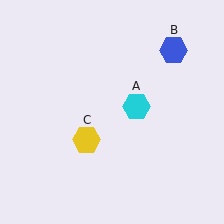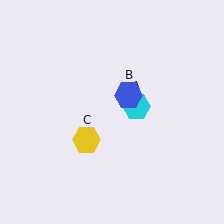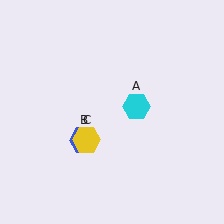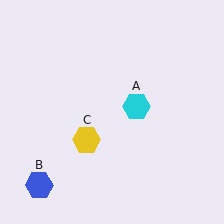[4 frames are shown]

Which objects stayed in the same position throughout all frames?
Cyan hexagon (object A) and yellow hexagon (object C) remained stationary.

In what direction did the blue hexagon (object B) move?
The blue hexagon (object B) moved down and to the left.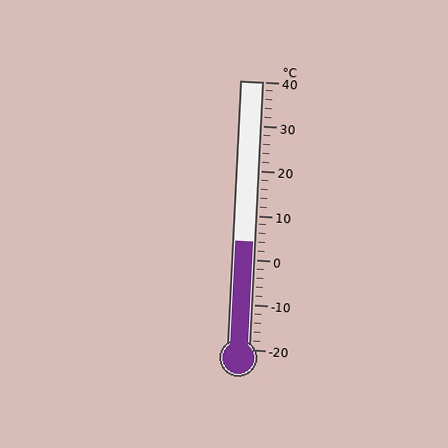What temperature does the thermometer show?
The thermometer shows approximately 4°C.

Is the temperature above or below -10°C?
The temperature is above -10°C.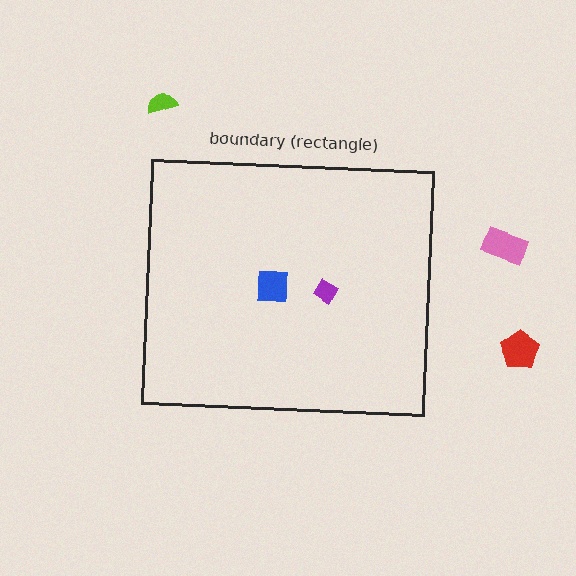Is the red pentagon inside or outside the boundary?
Outside.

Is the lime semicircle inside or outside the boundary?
Outside.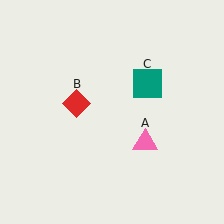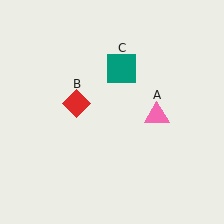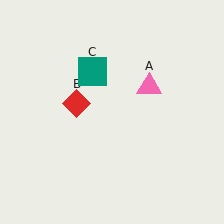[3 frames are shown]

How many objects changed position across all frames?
2 objects changed position: pink triangle (object A), teal square (object C).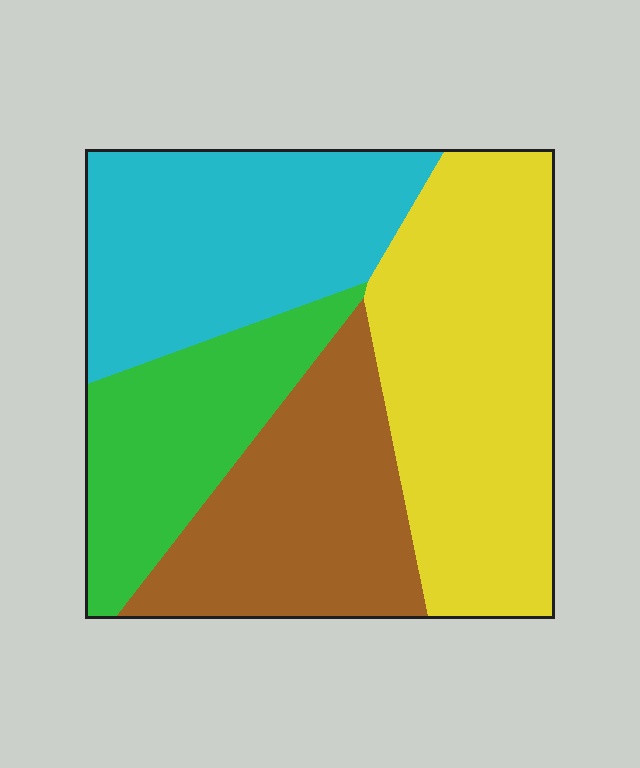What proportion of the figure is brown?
Brown covers about 25% of the figure.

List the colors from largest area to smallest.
From largest to smallest: yellow, cyan, brown, green.